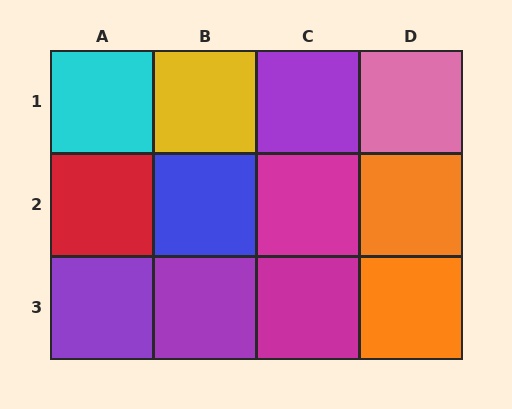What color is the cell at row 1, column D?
Pink.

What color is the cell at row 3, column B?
Purple.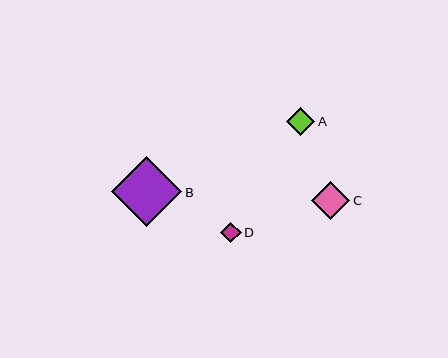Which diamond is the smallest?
Diamond D is the smallest with a size of approximately 20 pixels.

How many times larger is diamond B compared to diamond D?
Diamond B is approximately 3.5 times the size of diamond D.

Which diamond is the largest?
Diamond B is the largest with a size of approximately 70 pixels.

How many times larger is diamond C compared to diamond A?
Diamond C is approximately 1.3 times the size of diamond A.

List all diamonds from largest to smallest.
From largest to smallest: B, C, A, D.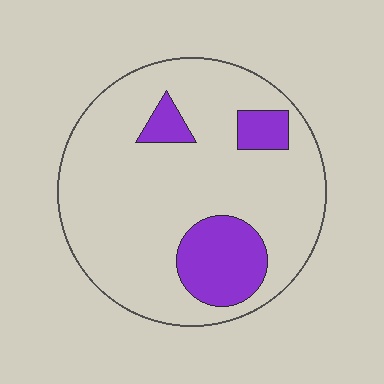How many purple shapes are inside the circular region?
3.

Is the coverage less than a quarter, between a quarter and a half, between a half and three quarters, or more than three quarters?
Less than a quarter.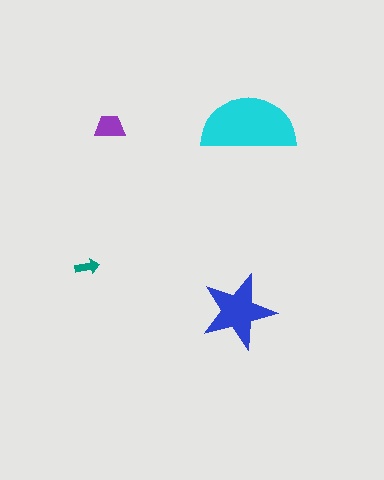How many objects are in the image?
There are 4 objects in the image.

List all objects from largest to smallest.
The cyan semicircle, the blue star, the purple trapezoid, the teal arrow.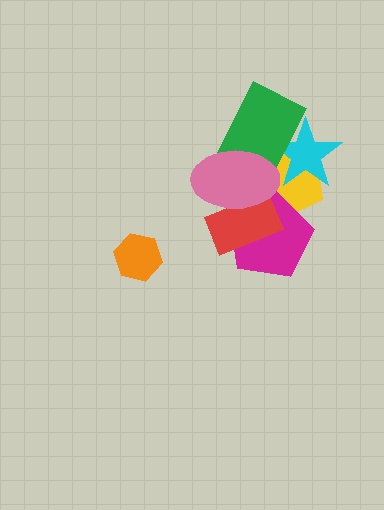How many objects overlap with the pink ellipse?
4 objects overlap with the pink ellipse.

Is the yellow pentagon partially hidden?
Yes, it is partially covered by another shape.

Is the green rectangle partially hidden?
Yes, it is partially covered by another shape.